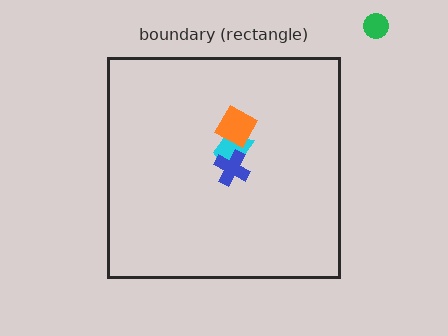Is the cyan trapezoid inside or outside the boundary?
Inside.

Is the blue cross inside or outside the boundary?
Inside.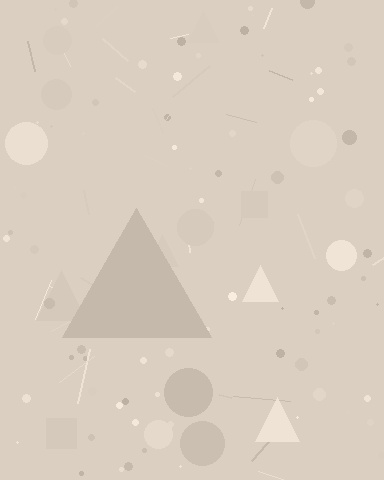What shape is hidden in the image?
A triangle is hidden in the image.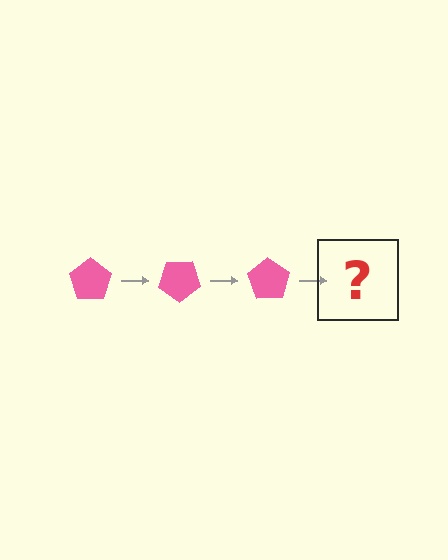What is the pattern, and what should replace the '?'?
The pattern is that the pentagon rotates 35 degrees each step. The '?' should be a pink pentagon rotated 105 degrees.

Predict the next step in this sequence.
The next step is a pink pentagon rotated 105 degrees.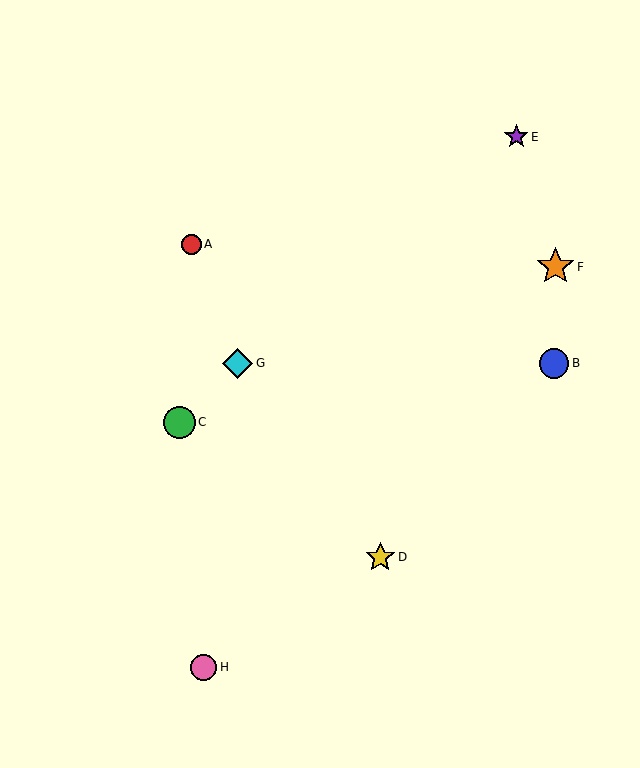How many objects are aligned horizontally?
2 objects (B, G) are aligned horizontally.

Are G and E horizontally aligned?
No, G is at y≈363 and E is at y≈137.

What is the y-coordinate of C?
Object C is at y≈422.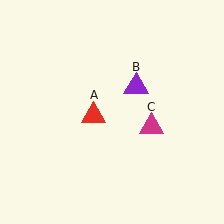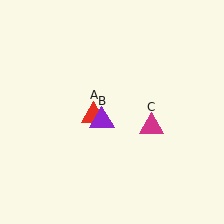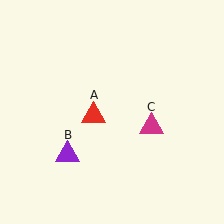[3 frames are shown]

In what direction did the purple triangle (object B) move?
The purple triangle (object B) moved down and to the left.